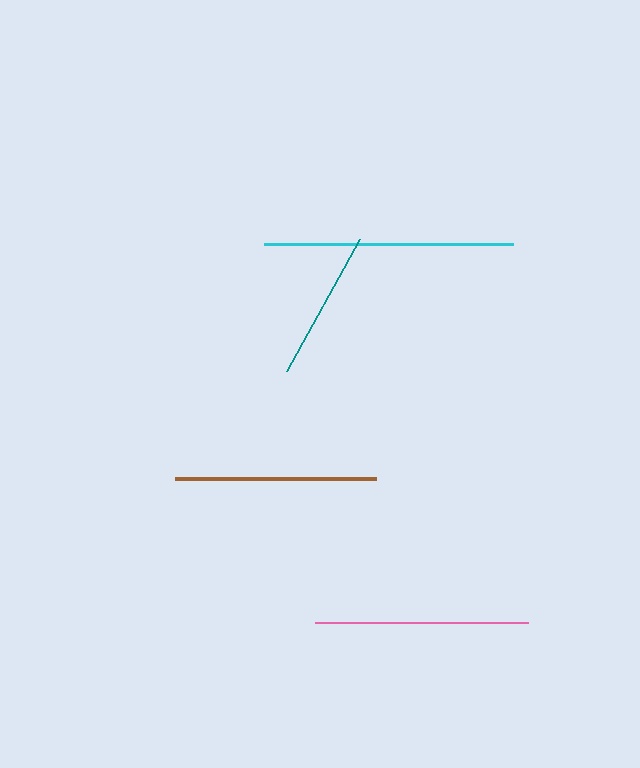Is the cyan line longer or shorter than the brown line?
The cyan line is longer than the brown line.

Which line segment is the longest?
The cyan line is the longest at approximately 248 pixels.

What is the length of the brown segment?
The brown segment is approximately 201 pixels long.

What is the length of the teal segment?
The teal segment is approximately 151 pixels long.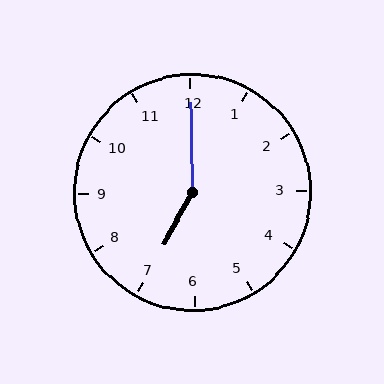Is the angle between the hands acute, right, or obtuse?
It is obtuse.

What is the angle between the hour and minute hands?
Approximately 150 degrees.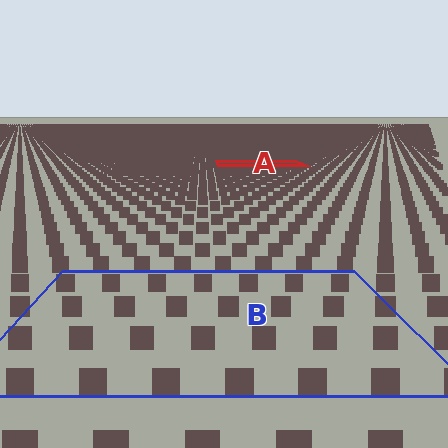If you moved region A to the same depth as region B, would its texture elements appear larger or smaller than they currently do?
They would appear larger. At a closer depth, the same texture elements are projected at a bigger on-screen size.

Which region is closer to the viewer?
Region B is closer. The texture elements there are larger and more spread out.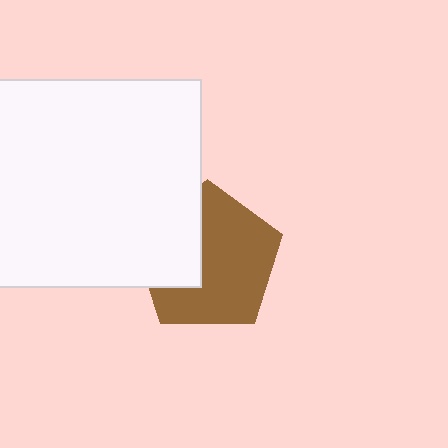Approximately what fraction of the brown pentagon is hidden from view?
Roughly 33% of the brown pentagon is hidden behind the white rectangle.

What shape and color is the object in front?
The object in front is a white rectangle.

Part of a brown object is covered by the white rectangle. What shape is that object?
It is a pentagon.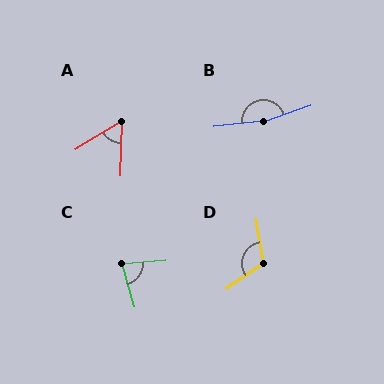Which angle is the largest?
B, at approximately 167 degrees.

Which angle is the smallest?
A, at approximately 56 degrees.